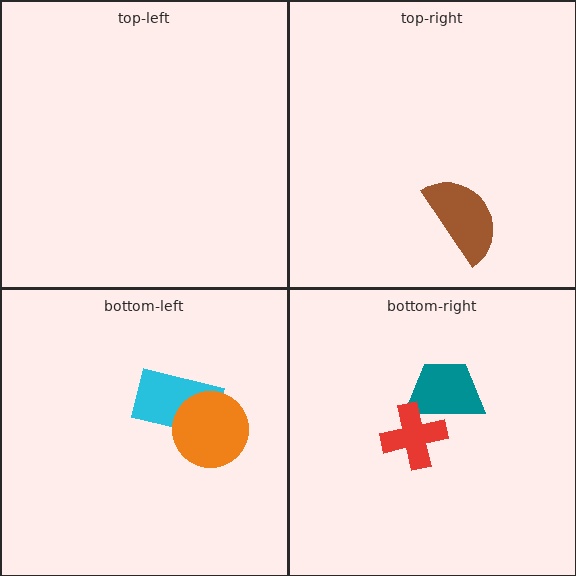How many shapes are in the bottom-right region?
2.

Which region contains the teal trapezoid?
The bottom-right region.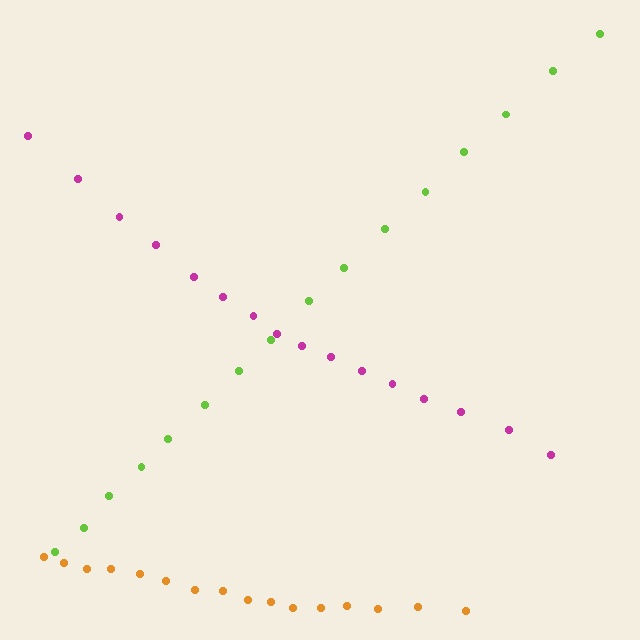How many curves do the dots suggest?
There are 3 distinct paths.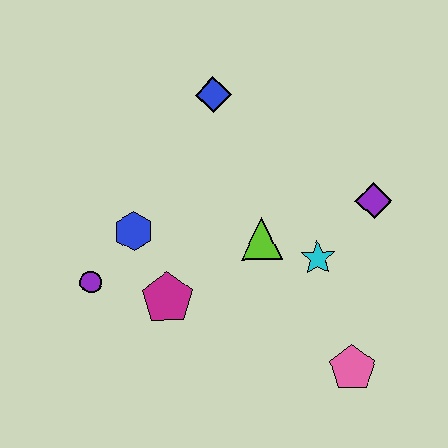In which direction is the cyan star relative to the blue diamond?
The cyan star is below the blue diamond.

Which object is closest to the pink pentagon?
The cyan star is closest to the pink pentagon.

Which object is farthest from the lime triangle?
The purple circle is farthest from the lime triangle.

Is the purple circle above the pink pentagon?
Yes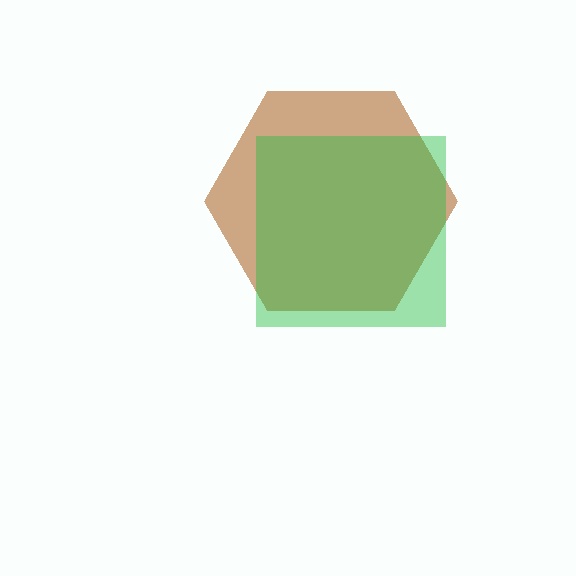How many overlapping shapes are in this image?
There are 2 overlapping shapes in the image.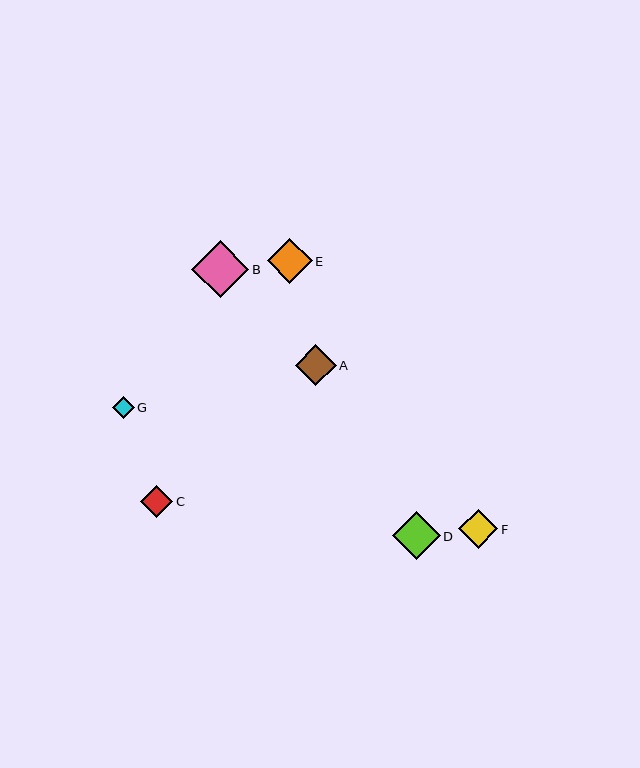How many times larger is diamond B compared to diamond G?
Diamond B is approximately 2.6 times the size of diamond G.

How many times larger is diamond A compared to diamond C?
Diamond A is approximately 1.3 times the size of diamond C.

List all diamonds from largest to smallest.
From largest to smallest: B, D, E, A, F, C, G.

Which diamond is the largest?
Diamond B is the largest with a size of approximately 57 pixels.